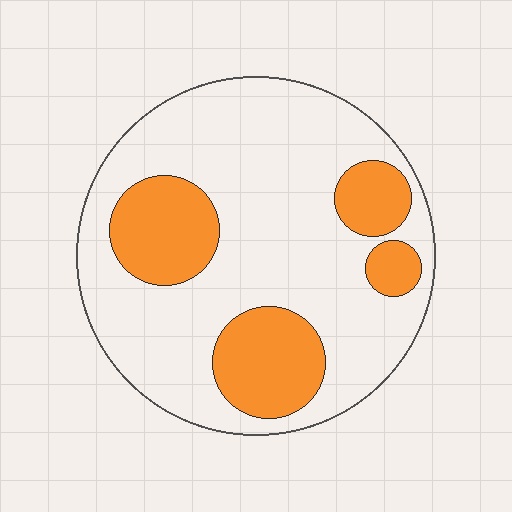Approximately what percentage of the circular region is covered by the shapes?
Approximately 25%.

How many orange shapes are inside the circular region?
4.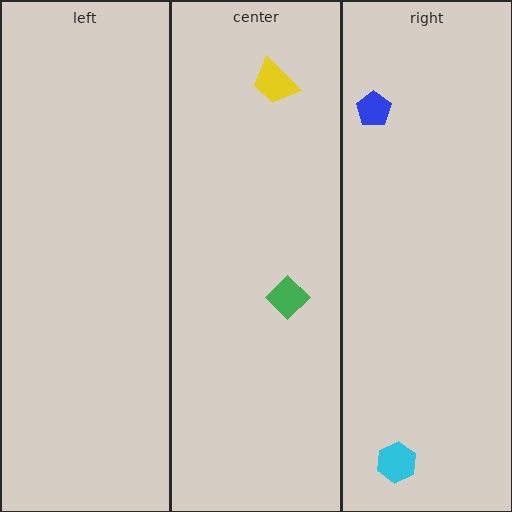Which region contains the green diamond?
The center region.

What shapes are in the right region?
The blue pentagon, the cyan hexagon.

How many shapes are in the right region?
2.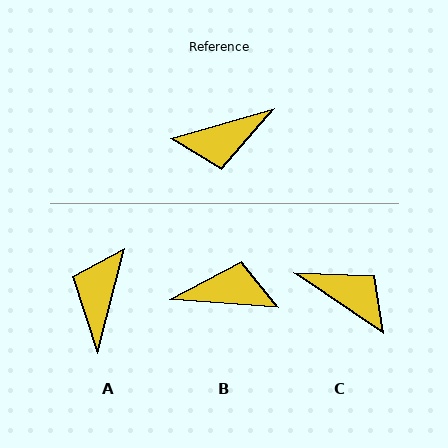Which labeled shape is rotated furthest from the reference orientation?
B, about 160 degrees away.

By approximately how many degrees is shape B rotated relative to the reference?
Approximately 160 degrees counter-clockwise.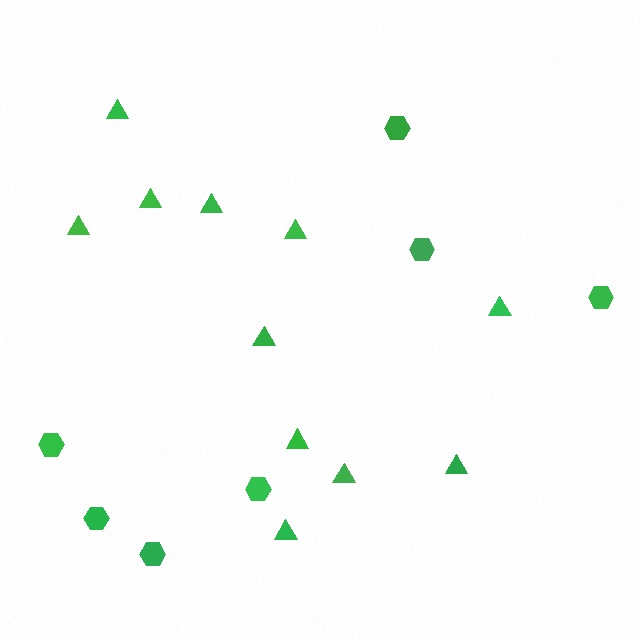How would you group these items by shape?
There are 2 groups: one group of triangles (11) and one group of hexagons (7).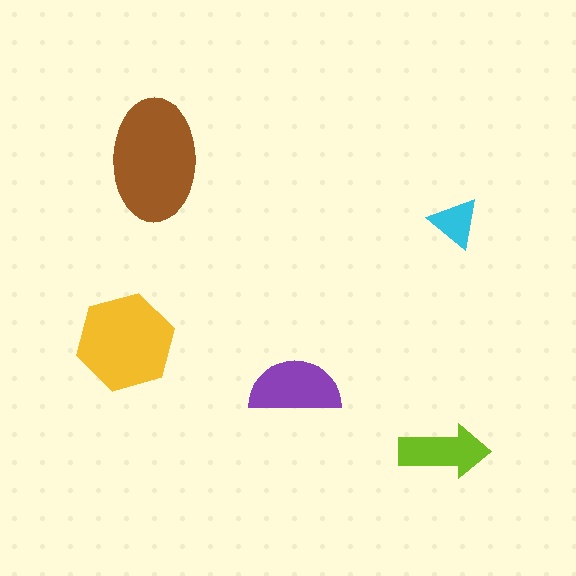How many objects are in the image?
There are 5 objects in the image.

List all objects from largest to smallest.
The brown ellipse, the yellow hexagon, the purple semicircle, the lime arrow, the cyan triangle.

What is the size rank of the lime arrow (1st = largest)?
4th.